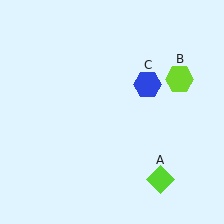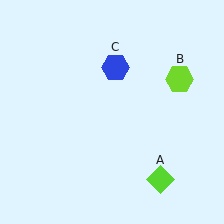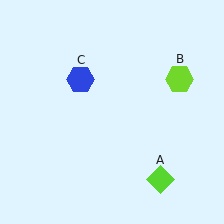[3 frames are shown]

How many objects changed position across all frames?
1 object changed position: blue hexagon (object C).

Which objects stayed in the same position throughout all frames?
Lime diamond (object A) and lime hexagon (object B) remained stationary.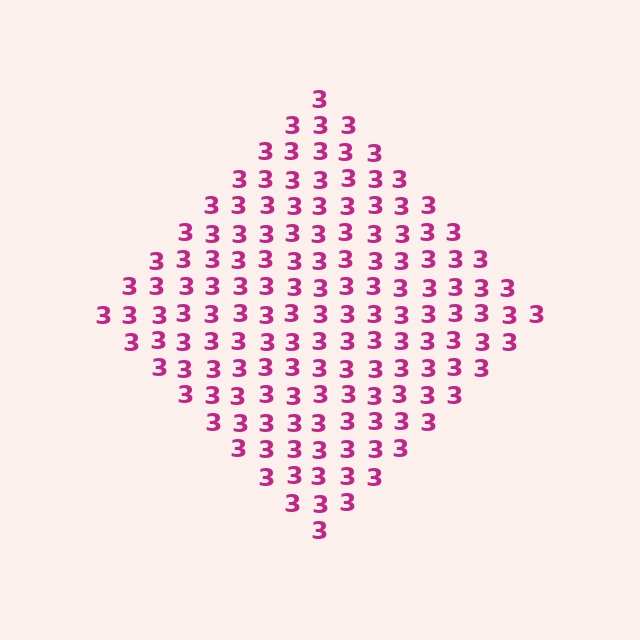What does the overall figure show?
The overall figure shows a diamond.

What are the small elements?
The small elements are digit 3's.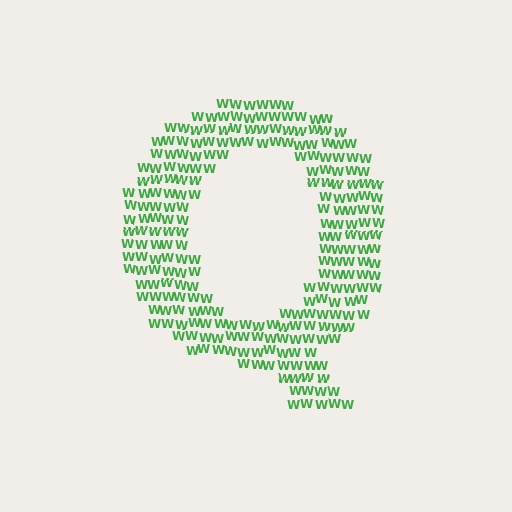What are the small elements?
The small elements are letter W's.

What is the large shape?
The large shape is the letter Q.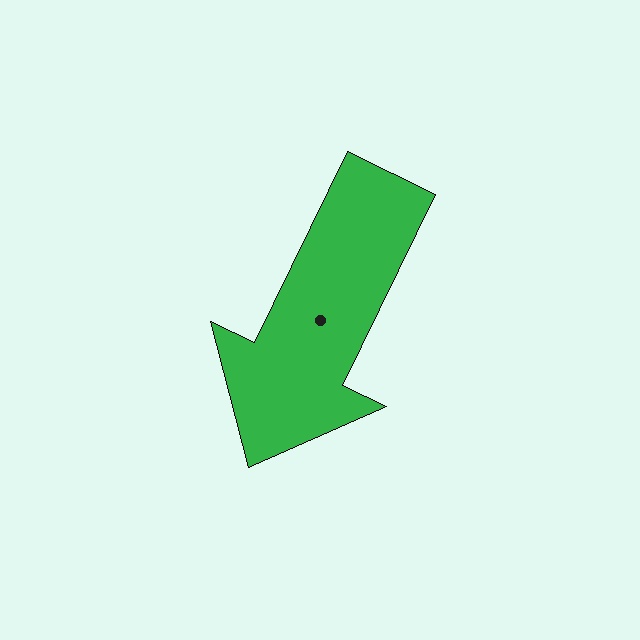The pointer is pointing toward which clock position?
Roughly 7 o'clock.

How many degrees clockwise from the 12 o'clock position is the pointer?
Approximately 206 degrees.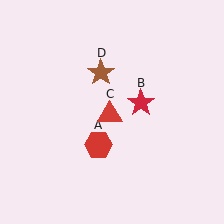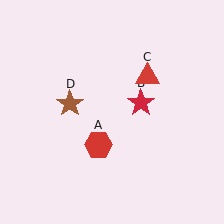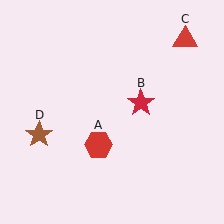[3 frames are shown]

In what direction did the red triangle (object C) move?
The red triangle (object C) moved up and to the right.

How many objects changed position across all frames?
2 objects changed position: red triangle (object C), brown star (object D).